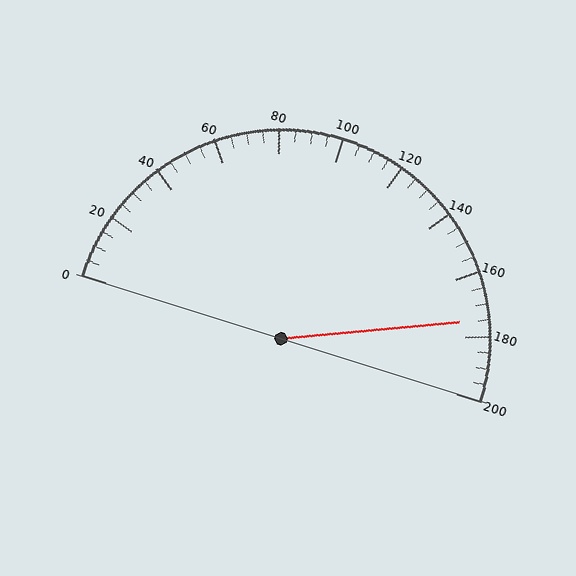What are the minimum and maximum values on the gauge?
The gauge ranges from 0 to 200.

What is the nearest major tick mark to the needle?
The nearest major tick mark is 180.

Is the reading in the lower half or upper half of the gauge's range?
The reading is in the upper half of the range (0 to 200).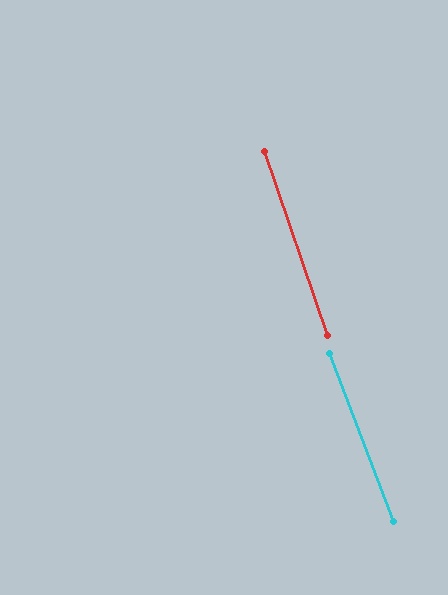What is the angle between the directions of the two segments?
Approximately 2 degrees.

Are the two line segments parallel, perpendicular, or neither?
Parallel — their directions differ by only 2.0°.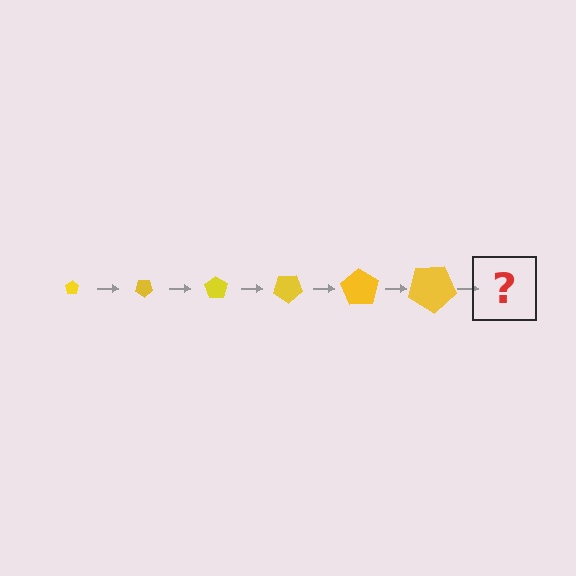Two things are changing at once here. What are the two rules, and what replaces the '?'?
The two rules are that the pentagon grows larger each step and it rotates 35 degrees each step. The '?' should be a pentagon, larger than the previous one and rotated 210 degrees from the start.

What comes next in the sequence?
The next element should be a pentagon, larger than the previous one and rotated 210 degrees from the start.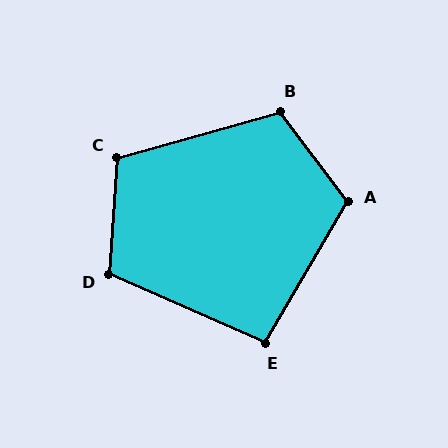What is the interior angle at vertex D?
Approximately 109 degrees (obtuse).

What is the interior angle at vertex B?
Approximately 111 degrees (obtuse).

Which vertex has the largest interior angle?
A, at approximately 113 degrees.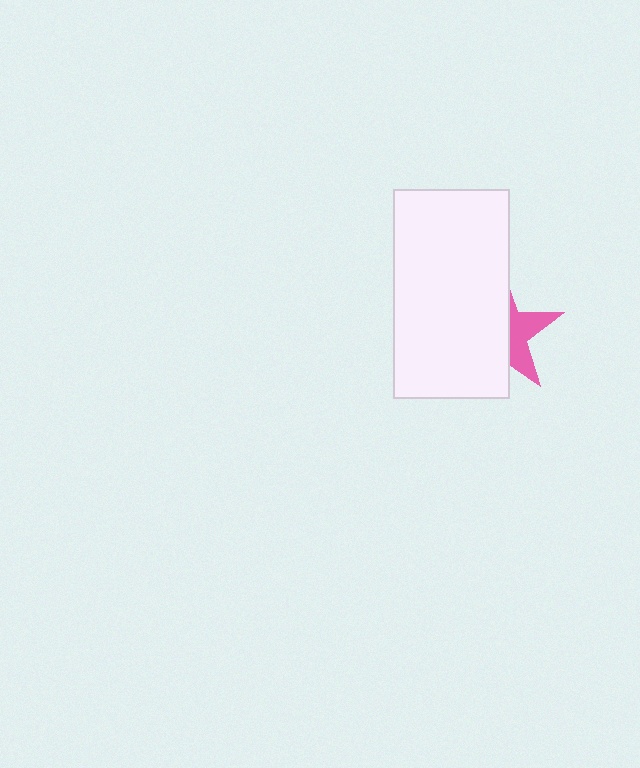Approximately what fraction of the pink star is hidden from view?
Roughly 63% of the pink star is hidden behind the white rectangle.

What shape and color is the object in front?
The object in front is a white rectangle.